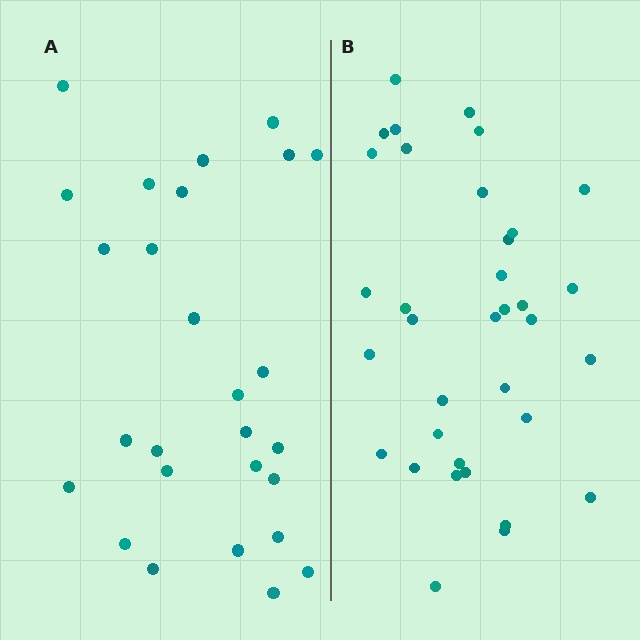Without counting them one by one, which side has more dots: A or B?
Region B (the right region) has more dots.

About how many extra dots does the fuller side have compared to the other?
Region B has roughly 8 or so more dots than region A.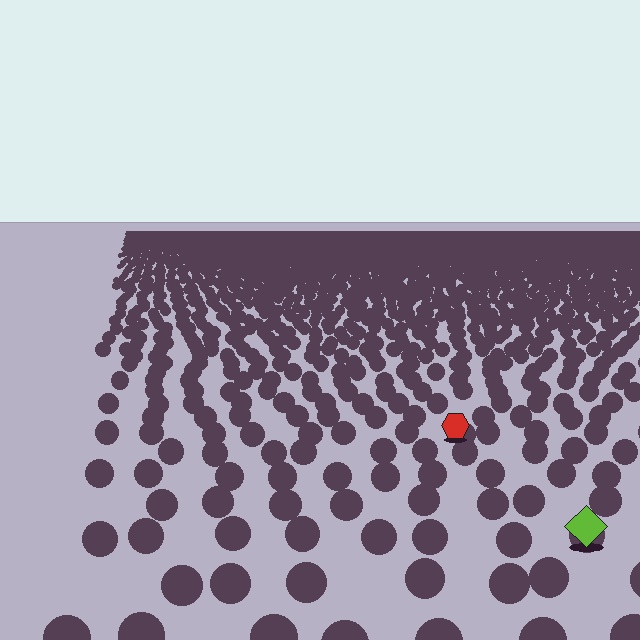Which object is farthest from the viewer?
The red hexagon is farthest from the viewer. It appears smaller and the ground texture around it is denser.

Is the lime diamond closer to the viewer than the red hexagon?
Yes. The lime diamond is closer — you can tell from the texture gradient: the ground texture is coarser near it.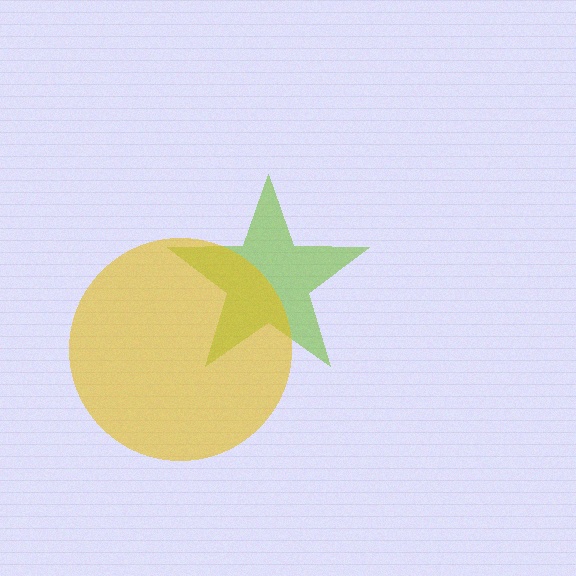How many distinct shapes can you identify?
There are 2 distinct shapes: a lime star, a yellow circle.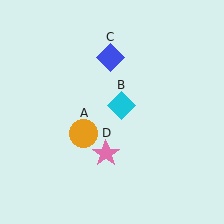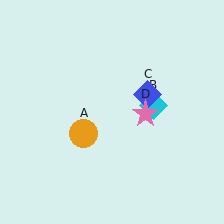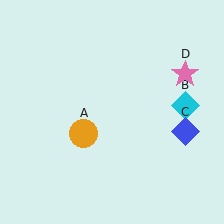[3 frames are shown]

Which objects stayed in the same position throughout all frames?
Orange circle (object A) remained stationary.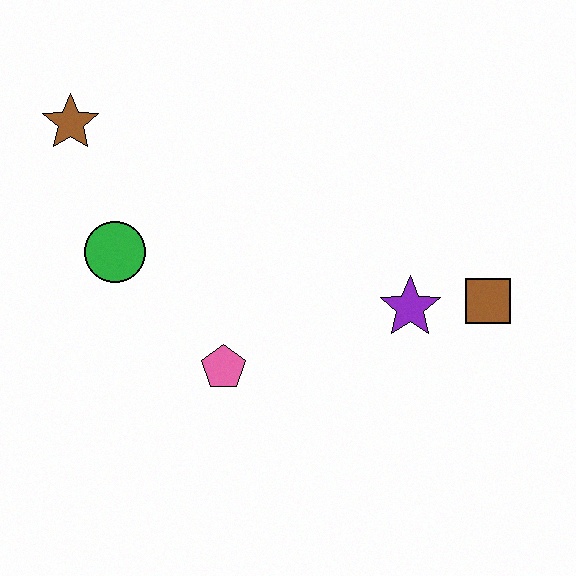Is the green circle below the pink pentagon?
No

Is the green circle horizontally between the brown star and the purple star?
Yes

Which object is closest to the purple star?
The brown square is closest to the purple star.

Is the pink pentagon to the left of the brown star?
No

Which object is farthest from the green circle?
The brown square is farthest from the green circle.